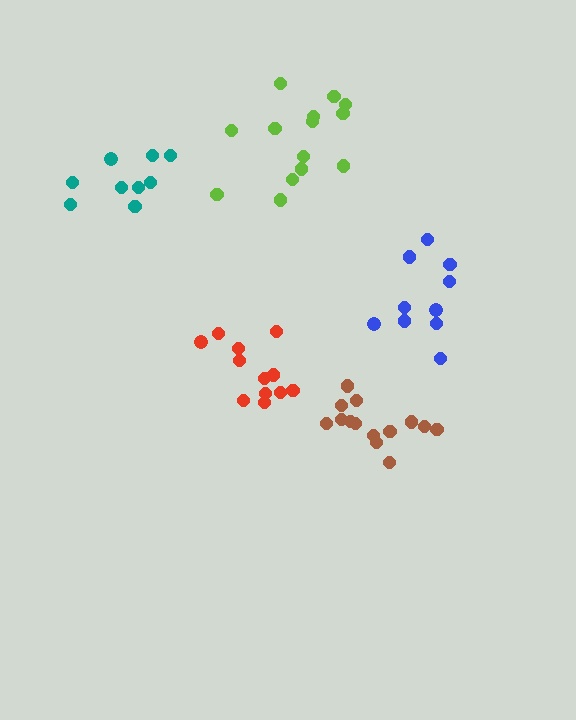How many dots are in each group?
Group 1: 14 dots, Group 2: 10 dots, Group 3: 14 dots, Group 4: 9 dots, Group 5: 12 dots (59 total).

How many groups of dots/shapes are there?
There are 5 groups.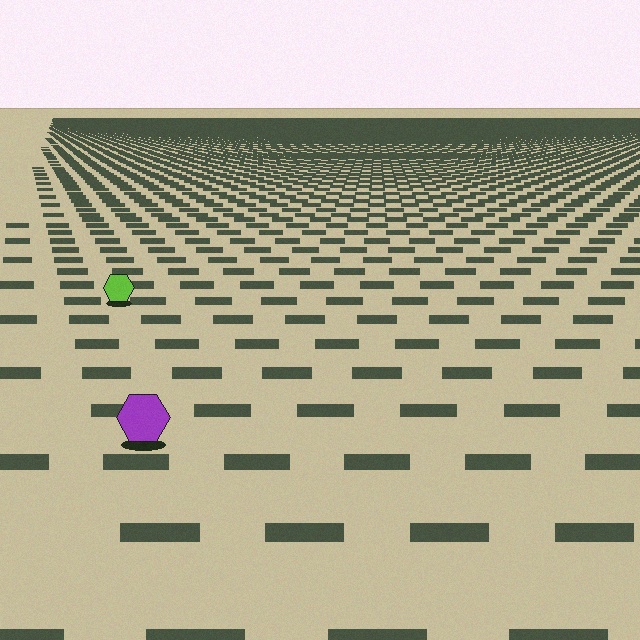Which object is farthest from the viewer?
The lime hexagon is farthest from the viewer. It appears smaller and the ground texture around it is denser.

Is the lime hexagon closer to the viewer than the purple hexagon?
No. The purple hexagon is closer — you can tell from the texture gradient: the ground texture is coarser near it.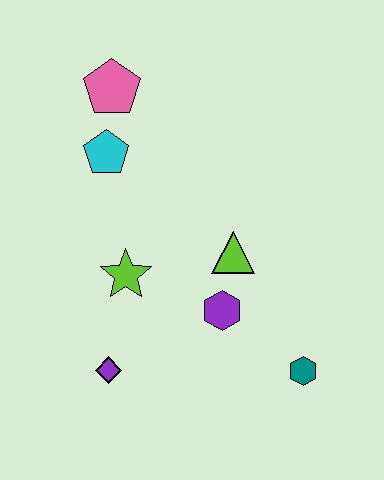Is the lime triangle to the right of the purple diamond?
Yes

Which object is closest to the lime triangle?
The purple hexagon is closest to the lime triangle.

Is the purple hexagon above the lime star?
No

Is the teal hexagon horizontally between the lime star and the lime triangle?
No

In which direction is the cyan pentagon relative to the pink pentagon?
The cyan pentagon is below the pink pentagon.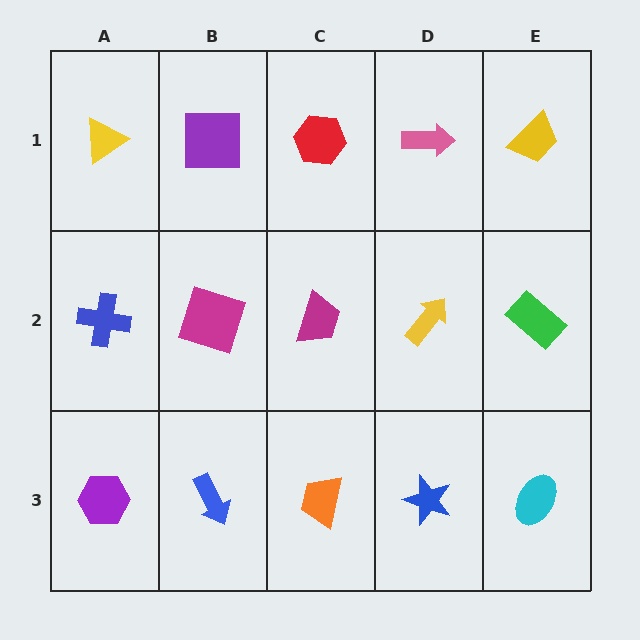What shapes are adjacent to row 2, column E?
A yellow trapezoid (row 1, column E), a cyan ellipse (row 3, column E), a yellow arrow (row 2, column D).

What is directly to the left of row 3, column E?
A blue star.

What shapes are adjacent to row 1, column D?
A yellow arrow (row 2, column D), a red hexagon (row 1, column C), a yellow trapezoid (row 1, column E).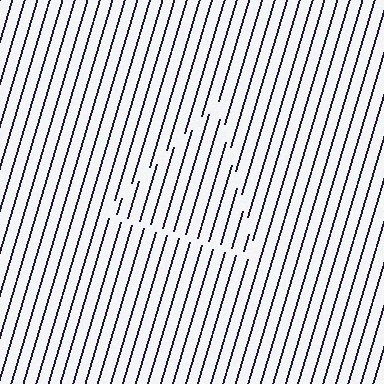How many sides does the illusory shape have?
3 sides — the line-ends trace a triangle.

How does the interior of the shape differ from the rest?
The interior of the shape contains the same grating, shifted by half a period — the contour is defined by the phase discontinuity where line-ends from the inner and outer gratings abut.